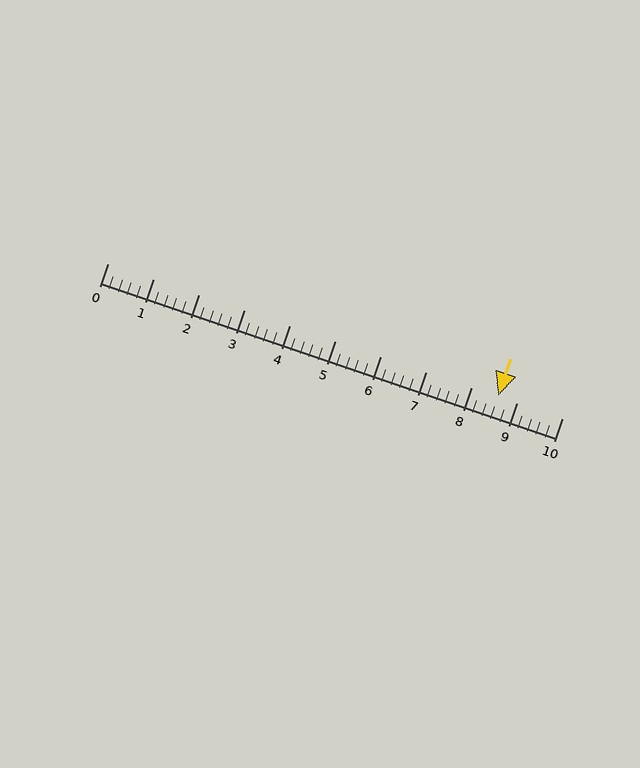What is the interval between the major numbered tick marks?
The major tick marks are spaced 1 units apart.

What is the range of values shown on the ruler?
The ruler shows values from 0 to 10.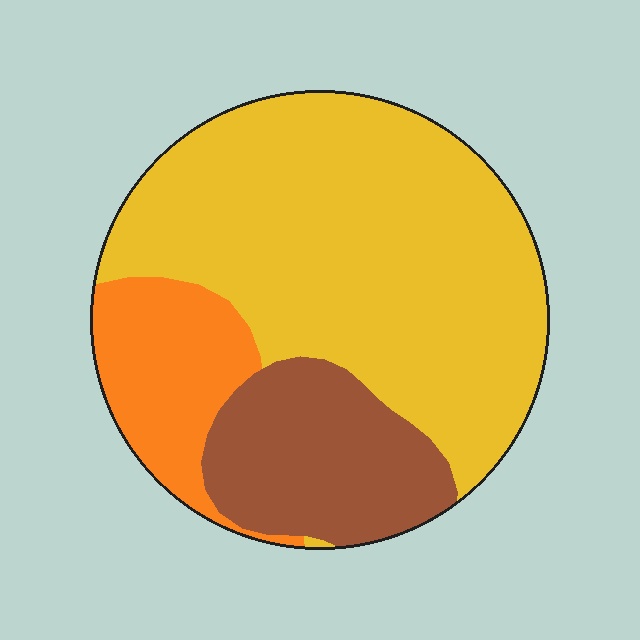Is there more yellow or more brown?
Yellow.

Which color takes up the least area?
Orange, at roughly 15%.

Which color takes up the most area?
Yellow, at roughly 65%.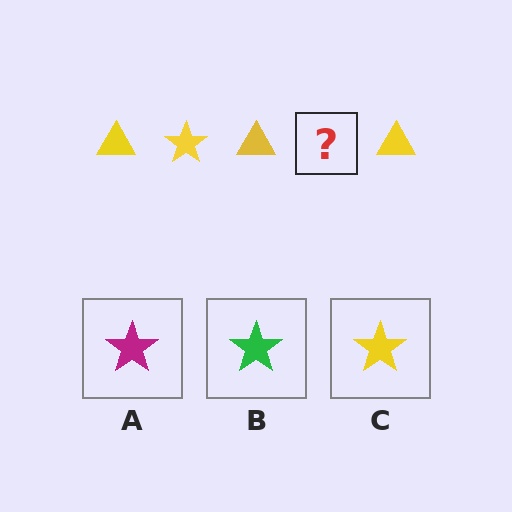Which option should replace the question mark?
Option C.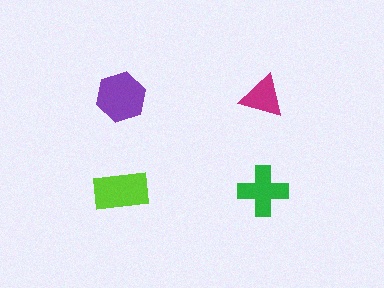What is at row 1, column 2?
A magenta triangle.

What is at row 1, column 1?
A purple hexagon.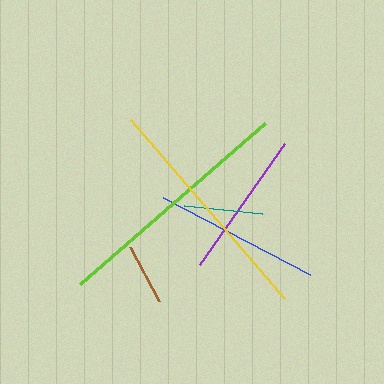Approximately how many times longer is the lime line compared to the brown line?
The lime line is approximately 4.0 times the length of the brown line.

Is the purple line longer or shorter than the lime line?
The lime line is longer than the purple line.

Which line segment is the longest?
The lime line is the longest at approximately 245 pixels.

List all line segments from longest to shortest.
From longest to shortest: lime, yellow, blue, purple, teal, brown.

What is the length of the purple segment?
The purple segment is approximately 148 pixels long.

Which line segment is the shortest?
The brown line is the shortest at approximately 62 pixels.